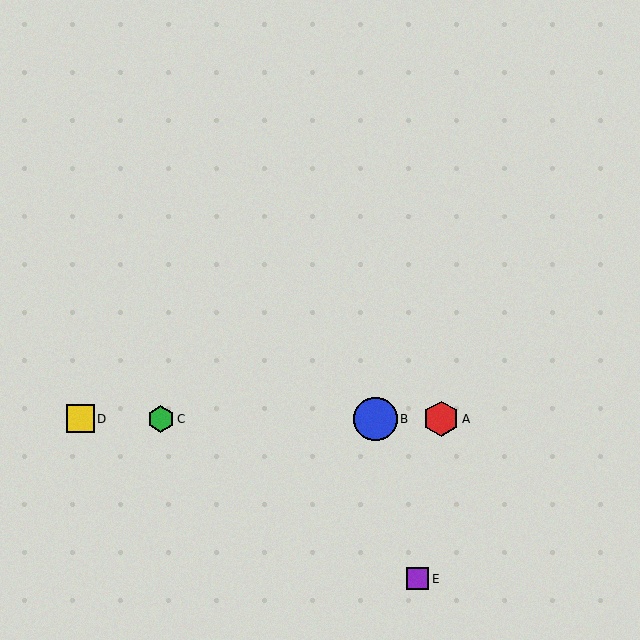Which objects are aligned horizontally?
Objects A, B, C, D are aligned horizontally.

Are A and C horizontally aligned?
Yes, both are at y≈419.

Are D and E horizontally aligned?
No, D is at y≈419 and E is at y≈579.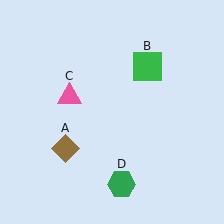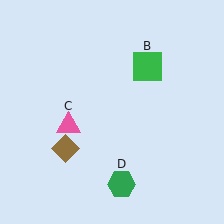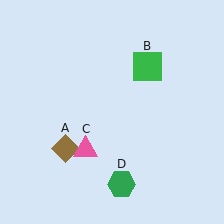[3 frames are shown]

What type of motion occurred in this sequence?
The pink triangle (object C) rotated counterclockwise around the center of the scene.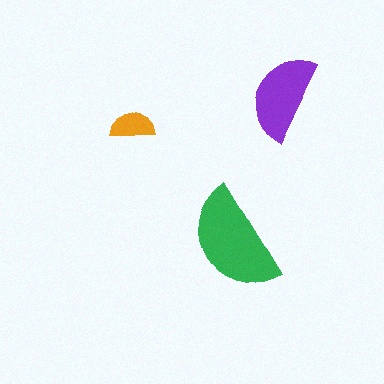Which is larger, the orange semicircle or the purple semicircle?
The purple one.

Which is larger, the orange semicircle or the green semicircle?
The green one.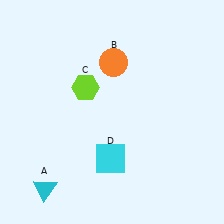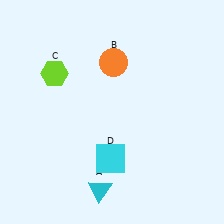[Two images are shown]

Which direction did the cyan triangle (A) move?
The cyan triangle (A) moved right.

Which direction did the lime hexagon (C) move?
The lime hexagon (C) moved left.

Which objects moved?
The objects that moved are: the cyan triangle (A), the lime hexagon (C).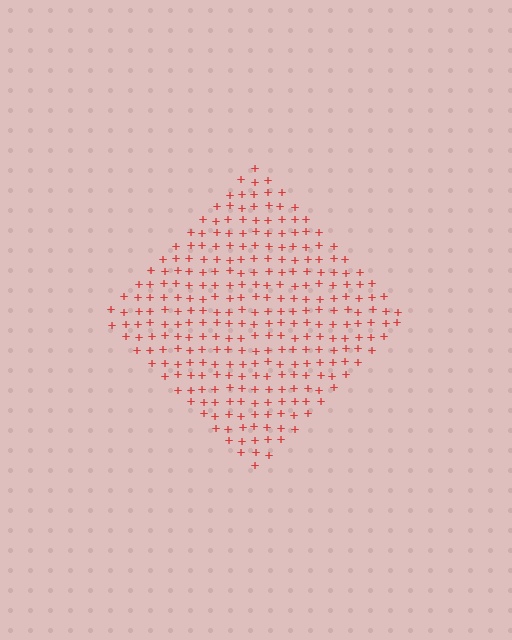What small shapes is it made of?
It is made of small plus signs.